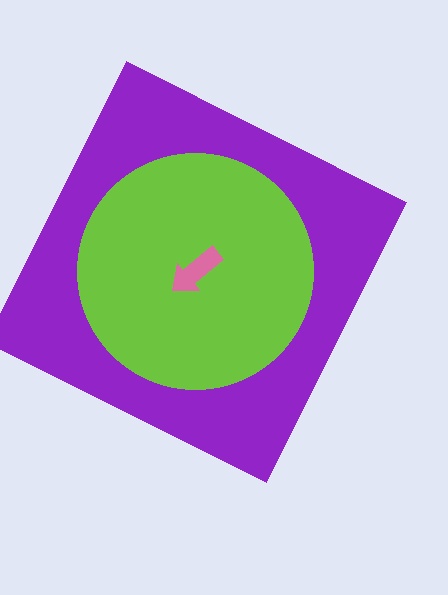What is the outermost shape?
The purple square.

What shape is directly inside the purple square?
The lime circle.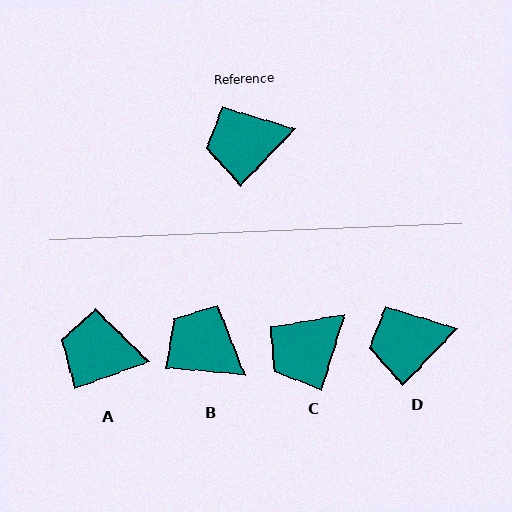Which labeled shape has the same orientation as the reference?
D.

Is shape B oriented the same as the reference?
No, it is off by about 51 degrees.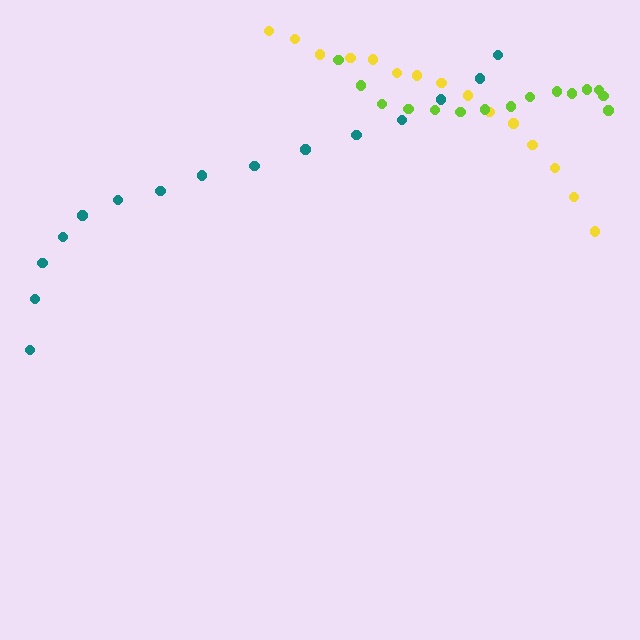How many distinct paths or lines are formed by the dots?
There are 3 distinct paths.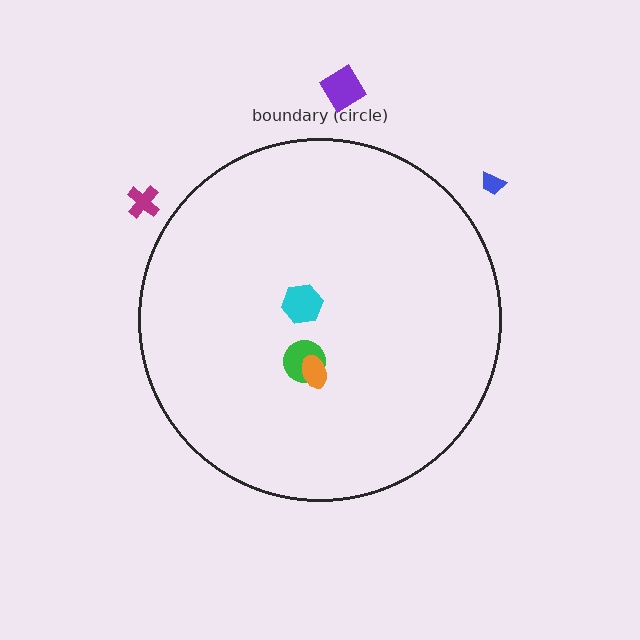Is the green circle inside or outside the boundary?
Inside.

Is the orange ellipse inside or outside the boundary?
Inside.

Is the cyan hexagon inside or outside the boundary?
Inside.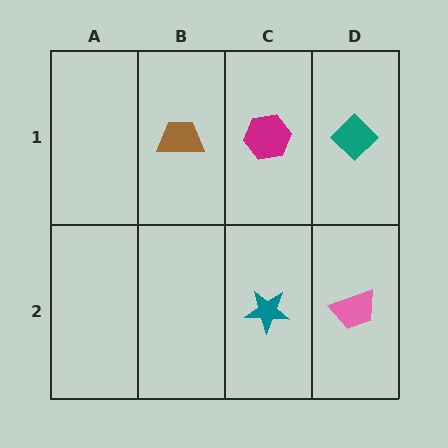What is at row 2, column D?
A pink trapezoid.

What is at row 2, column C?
A teal star.